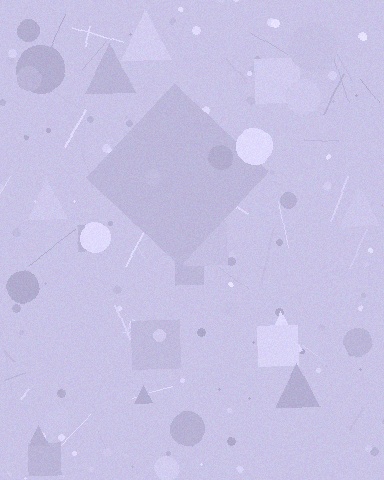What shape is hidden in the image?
A diamond is hidden in the image.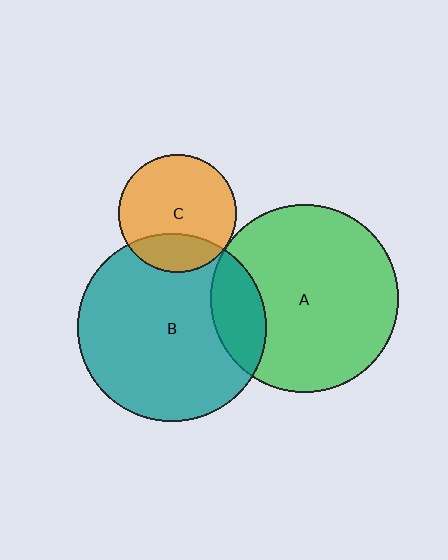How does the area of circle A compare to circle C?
Approximately 2.5 times.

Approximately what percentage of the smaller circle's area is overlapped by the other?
Approximately 25%.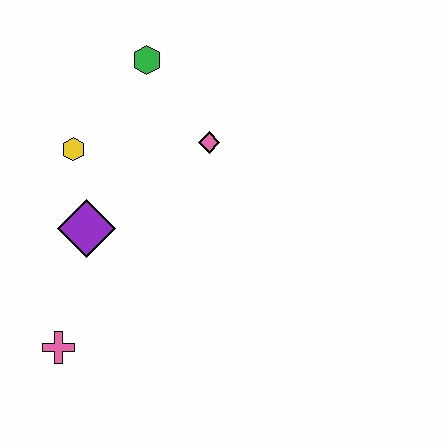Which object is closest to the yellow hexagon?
The purple diamond is closest to the yellow hexagon.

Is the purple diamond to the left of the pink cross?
No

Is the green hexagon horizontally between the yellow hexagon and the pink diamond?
Yes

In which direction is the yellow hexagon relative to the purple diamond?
The yellow hexagon is above the purple diamond.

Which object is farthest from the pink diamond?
The pink cross is farthest from the pink diamond.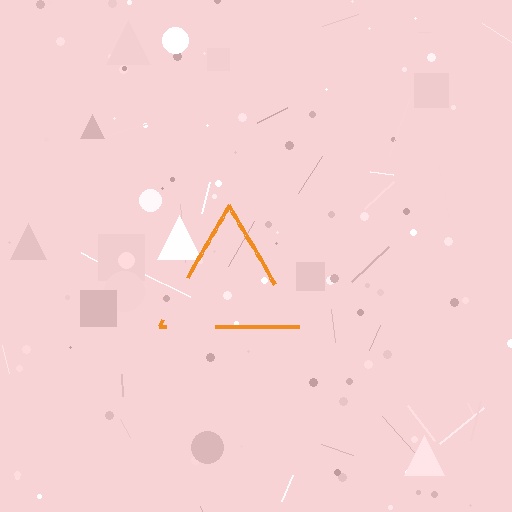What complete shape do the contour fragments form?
The contour fragments form a triangle.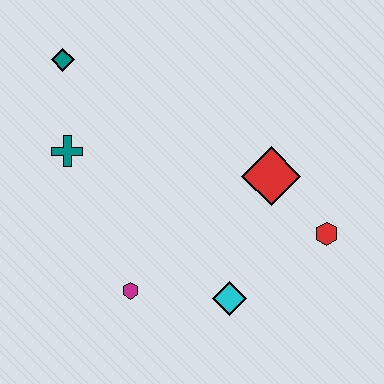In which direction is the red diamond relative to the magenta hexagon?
The red diamond is to the right of the magenta hexagon.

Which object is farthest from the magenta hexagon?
The teal diamond is farthest from the magenta hexagon.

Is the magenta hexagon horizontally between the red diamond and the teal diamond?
Yes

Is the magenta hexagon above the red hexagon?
No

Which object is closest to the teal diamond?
The teal cross is closest to the teal diamond.